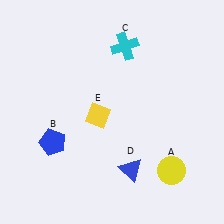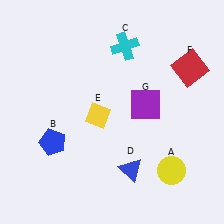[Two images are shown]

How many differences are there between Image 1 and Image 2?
There are 2 differences between the two images.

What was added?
A red square (F), a purple square (G) were added in Image 2.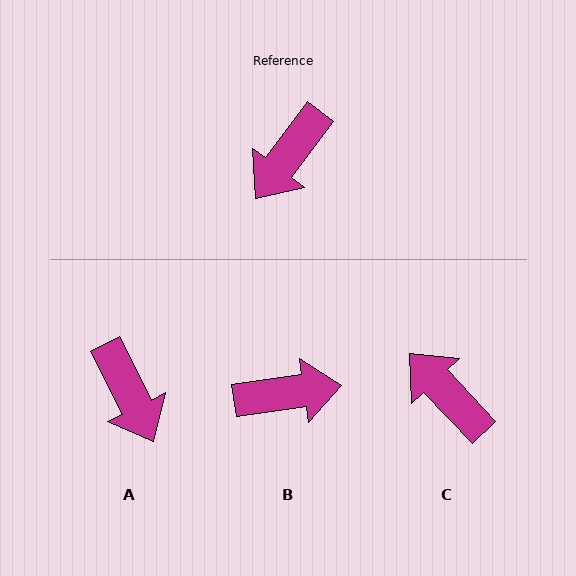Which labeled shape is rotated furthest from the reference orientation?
B, about 135 degrees away.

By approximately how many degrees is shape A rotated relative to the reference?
Approximately 64 degrees counter-clockwise.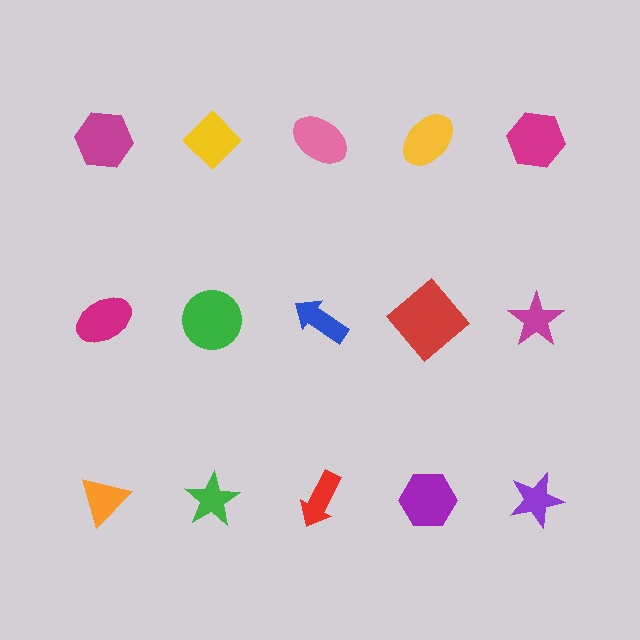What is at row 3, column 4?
A purple hexagon.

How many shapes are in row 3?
5 shapes.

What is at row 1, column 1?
A magenta hexagon.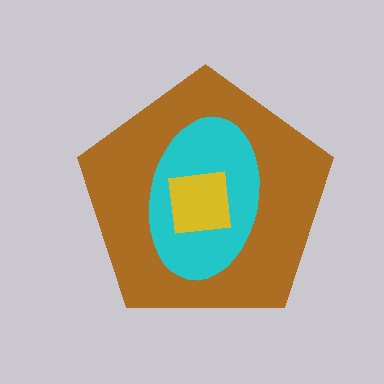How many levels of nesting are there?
3.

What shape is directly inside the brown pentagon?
The cyan ellipse.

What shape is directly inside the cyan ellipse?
The yellow square.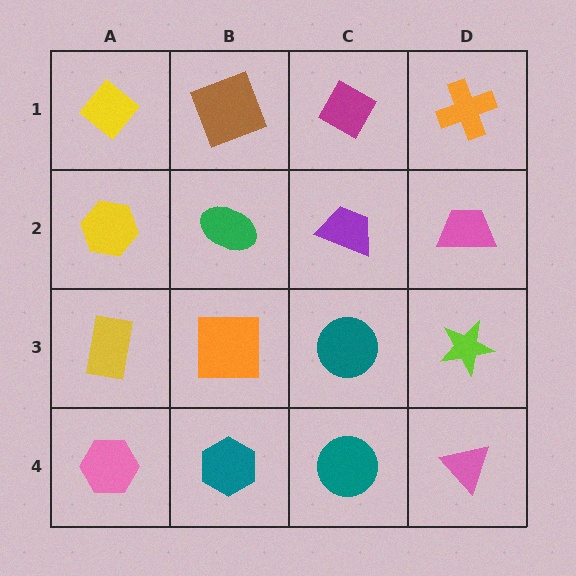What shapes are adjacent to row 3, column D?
A pink trapezoid (row 2, column D), a pink triangle (row 4, column D), a teal circle (row 3, column C).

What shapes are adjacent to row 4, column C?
A teal circle (row 3, column C), a teal hexagon (row 4, column B), a pink triangle (row 4, column D).